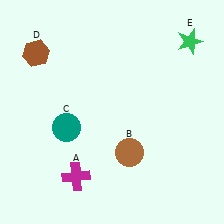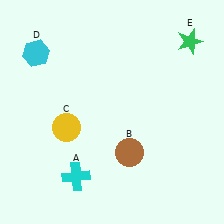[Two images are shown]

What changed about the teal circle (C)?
In Image 1, C is teal. In Image 2, it changed to yellow.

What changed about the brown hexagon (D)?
In Image 1, D is brown. In Image 2, it changed to cyan.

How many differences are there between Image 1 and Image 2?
There are 3 differences between the two images.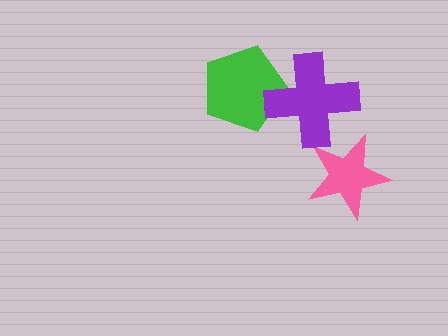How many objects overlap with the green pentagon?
1 object overlaps with the green pentagon.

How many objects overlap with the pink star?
0 objects overlap with the pink star.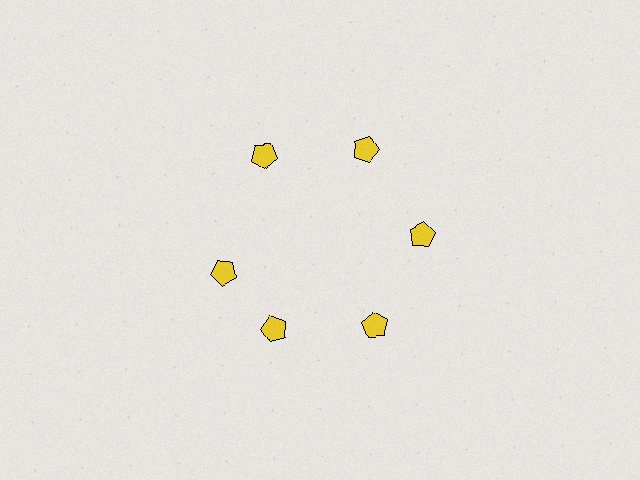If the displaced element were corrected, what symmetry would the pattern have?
It would have 6-fold rotational symmetry — the pattern would map onto itself every 60 degrees.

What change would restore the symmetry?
The symmetry would be restored by rotating it back into even spacing with its neighbors so that all 6 pentagons sit at equal angles and equal distance from the center.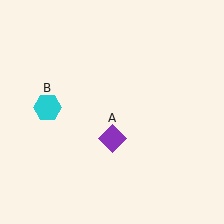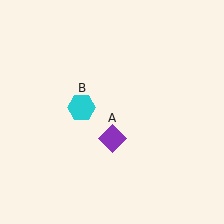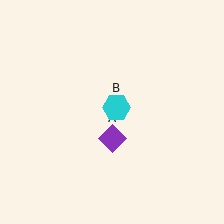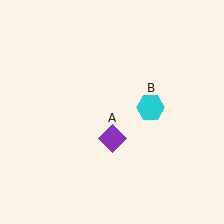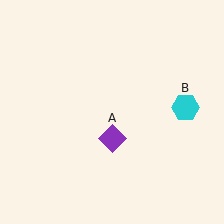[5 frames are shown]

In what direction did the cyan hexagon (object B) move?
The cyan hexagon (object B) moved right.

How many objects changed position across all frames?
1 object changed position: cyan hexagon (object B).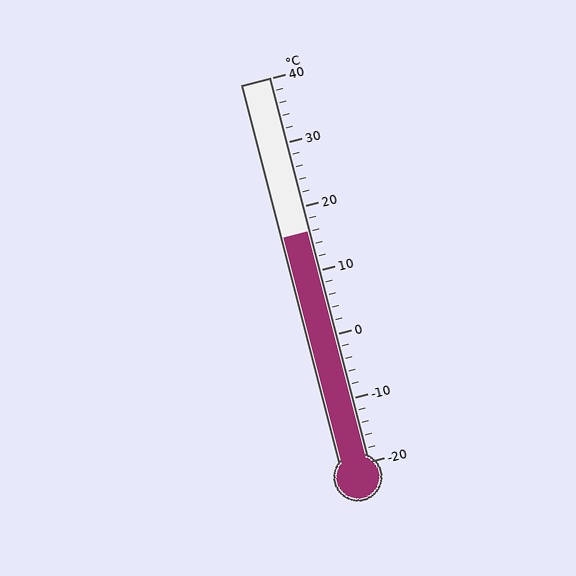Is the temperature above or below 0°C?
The temperature is above 0°C.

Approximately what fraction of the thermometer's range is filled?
The thermometer is filled to approximately 60% of its range.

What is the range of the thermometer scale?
The thermometer scale ranges from -20°C to 40°C.